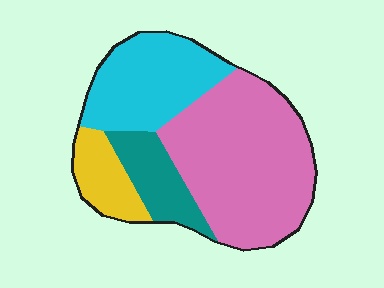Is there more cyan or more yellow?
Cyan.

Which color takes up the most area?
Pink, at roughly 50%.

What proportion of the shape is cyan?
Cyan takes up about one quarter (1/4) of the shape.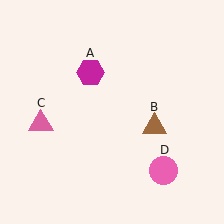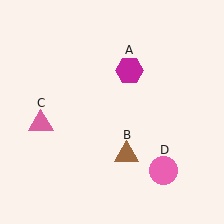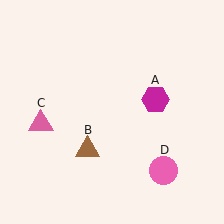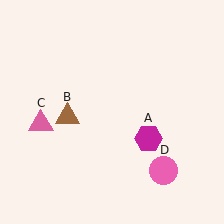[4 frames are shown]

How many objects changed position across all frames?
2 objects changed position: magenta hexagon (object A), brown triangle (object B).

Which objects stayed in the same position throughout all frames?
Pink triangle (object C) and pink circle (object D) remained stationary.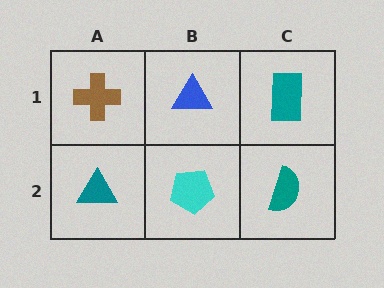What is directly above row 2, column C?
A teal rectangle.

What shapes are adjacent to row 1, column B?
A cyan pentagon (row 2, column B), a brown cross (row 1, column A), a teal rectangle (row 1, column C).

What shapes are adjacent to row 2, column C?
A teal rectangle (row 1, column C), a cyan pentagon (row 2, column B).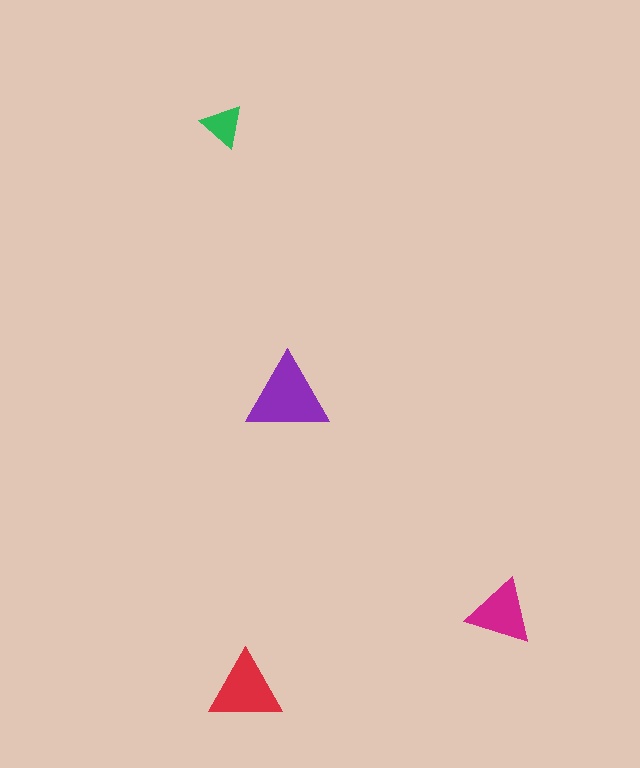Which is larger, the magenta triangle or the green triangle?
The magenta one.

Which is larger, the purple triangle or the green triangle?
The purple one.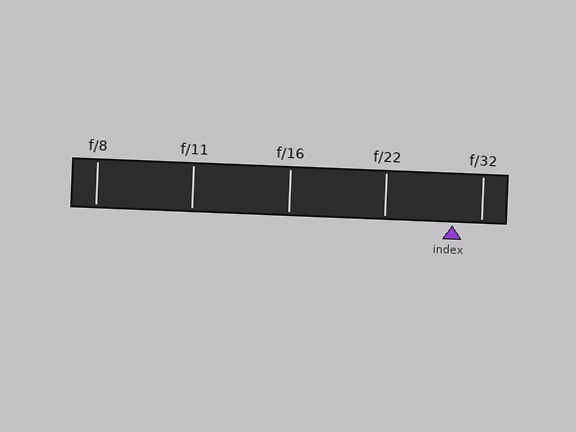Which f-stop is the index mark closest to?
The index mark is closest to f/32.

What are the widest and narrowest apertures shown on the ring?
The widest aperture shown is f/8 and the narrowest is f/32.